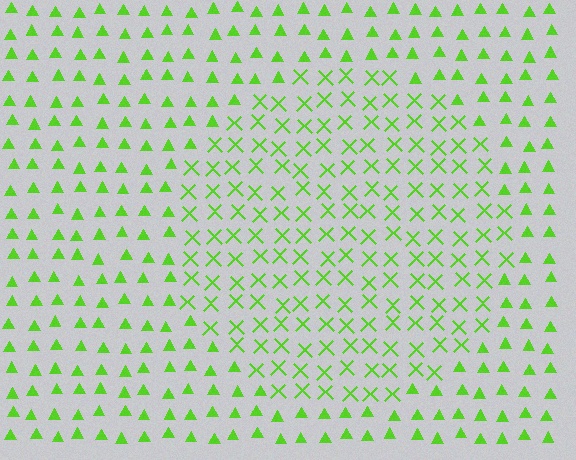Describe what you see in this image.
The image is filled with small lime elements arranged in a uniform grid. A circle-shaped region contains X marks, while the surrounding area contains triangles. The boundary is defined purely by the change in element shape.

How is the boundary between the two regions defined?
The boundary is defined by a change in element shape: X marks inside vs. triangles outside. All elements share the same color and spacing.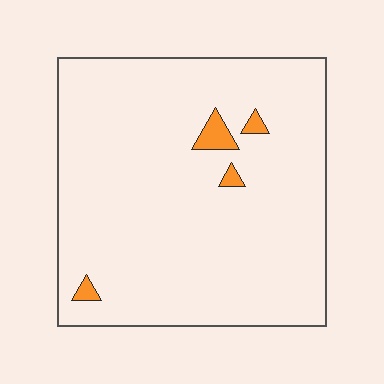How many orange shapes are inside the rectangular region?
4.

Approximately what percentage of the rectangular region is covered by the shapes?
Approximately 5%.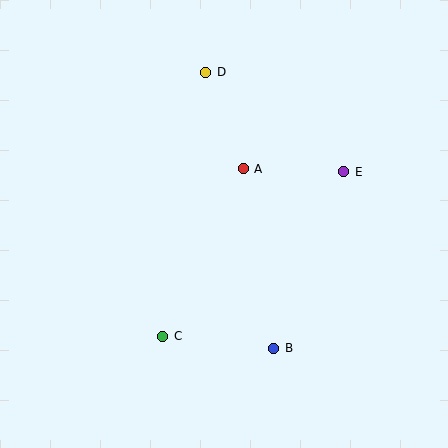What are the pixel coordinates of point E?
Point E is at (343, 172).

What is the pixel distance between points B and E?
The distance between B and E is 190 pixels.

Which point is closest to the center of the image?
Point A at (243, 169) is closest to the center.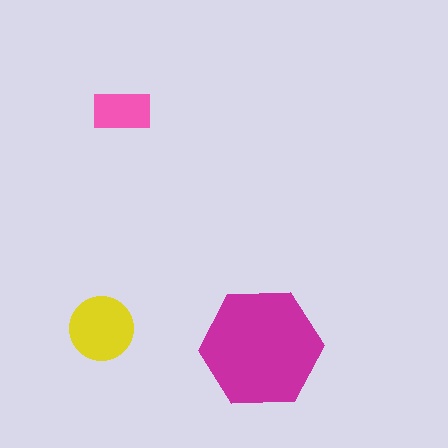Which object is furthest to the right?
The magenta hexagon is rightmost.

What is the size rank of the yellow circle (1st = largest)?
2nd.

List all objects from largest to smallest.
The magenta hexagon, the yellow circle, the pink rectangle.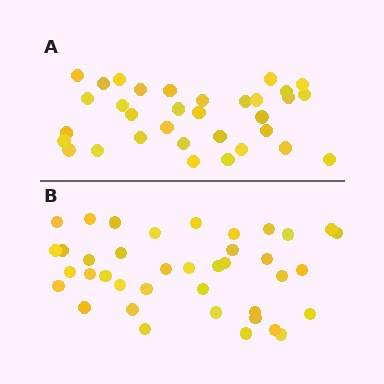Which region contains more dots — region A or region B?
Region B (the bottom region) has more dots.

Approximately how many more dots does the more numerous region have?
Region B has about 6 more dots than region A.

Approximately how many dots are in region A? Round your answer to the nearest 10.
About 30 dots. (The exact count is 33, which rounds to 30.)